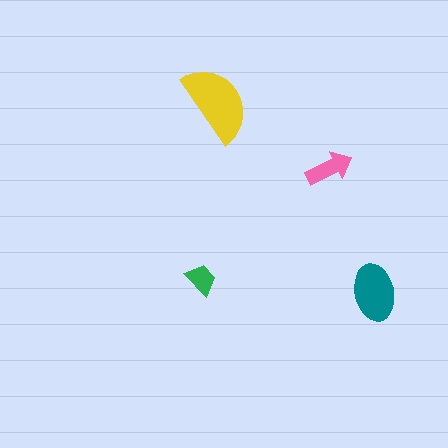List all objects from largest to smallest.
The yellow semicircle, the teal ellipse, the pink arrow, the green trapezoid.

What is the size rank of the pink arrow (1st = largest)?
3rd.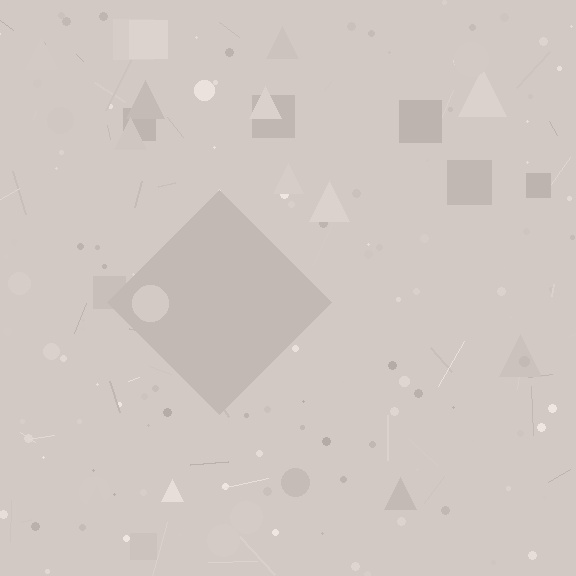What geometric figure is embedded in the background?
A diamond is embedded in the background.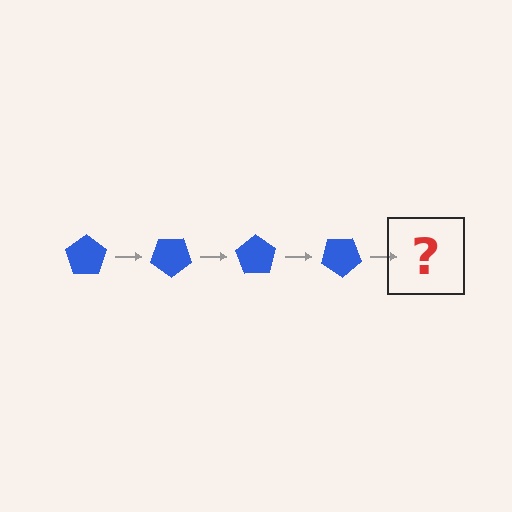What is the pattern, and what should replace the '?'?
The pattern is that the pentagon rotates 35 degrees each step. The '?' should be a blue pentagon rotated 140 degrees.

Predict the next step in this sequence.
The next step is a blue pentagon rotated 140 degrees.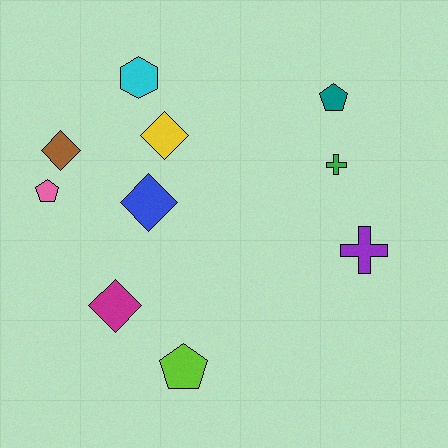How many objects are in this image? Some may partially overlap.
There are 10 objects.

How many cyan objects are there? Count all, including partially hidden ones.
There is 1 cyan object.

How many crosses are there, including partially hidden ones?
There are 2 crosses.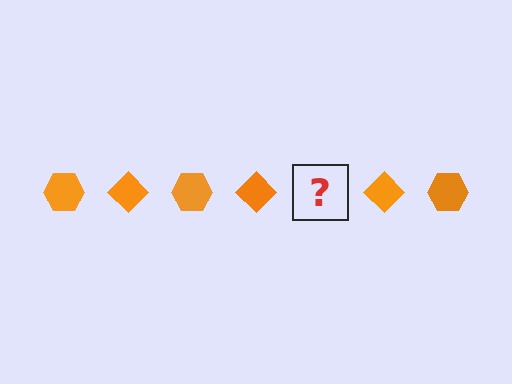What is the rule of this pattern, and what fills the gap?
The rule is that the pattern cycles through hexagon, diamond shapes in orange. The gap should be filled with an orange hexagon.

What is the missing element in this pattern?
The missing element is an orange hexagon.